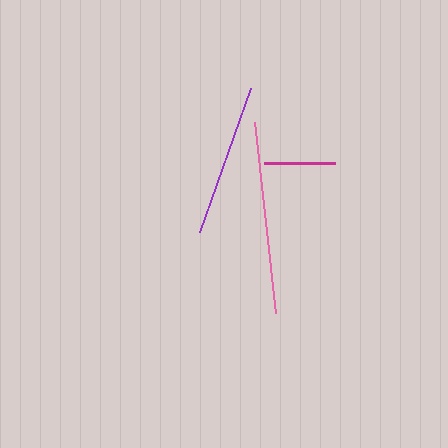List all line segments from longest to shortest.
From longest to shortest: pink, purple, magenta.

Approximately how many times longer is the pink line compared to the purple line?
The pink line is approximately 1.3 times the length of the purple line.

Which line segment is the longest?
The pink line is the longest at approximately 193 pixels.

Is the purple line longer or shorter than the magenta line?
The purple line is longer than the magenta line.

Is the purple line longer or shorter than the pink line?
The pink line is longer than the purple line.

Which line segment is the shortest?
The magenta line is the shortest at approximately 71 pixels.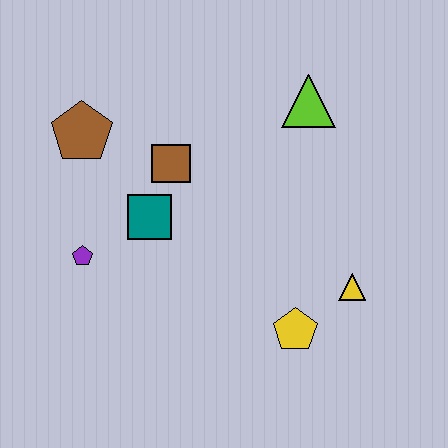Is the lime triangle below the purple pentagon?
No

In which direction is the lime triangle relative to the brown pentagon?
The lime triangle is to the right of the brown pentagon.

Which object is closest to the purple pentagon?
The teal square is closest to the purple pentagon.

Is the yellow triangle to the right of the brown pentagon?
Yes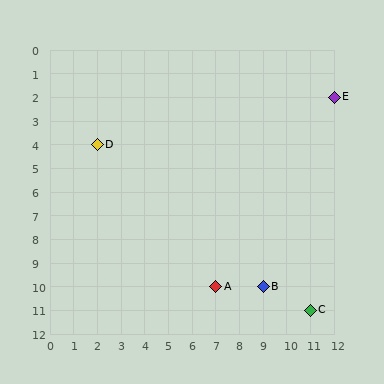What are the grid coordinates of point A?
Point A is at grid coordinates (7, 10).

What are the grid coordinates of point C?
Point C is at grid coordinates (11, 11).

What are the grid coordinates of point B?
Point B is at grid coordinates (9, 10).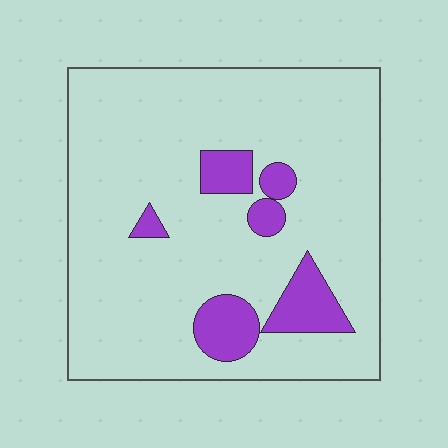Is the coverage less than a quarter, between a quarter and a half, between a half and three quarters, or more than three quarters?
Less than a quarter.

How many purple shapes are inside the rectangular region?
6.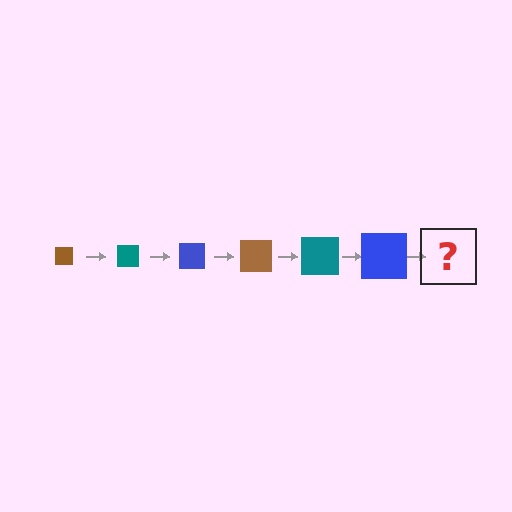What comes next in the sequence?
The next element should be a brown square, larger than the previous one.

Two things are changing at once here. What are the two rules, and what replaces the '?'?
The two rules are that the square grows larger each step and the color cycles through brown, teal, and blue. The '?' should be a brown square, larger than the previous one.